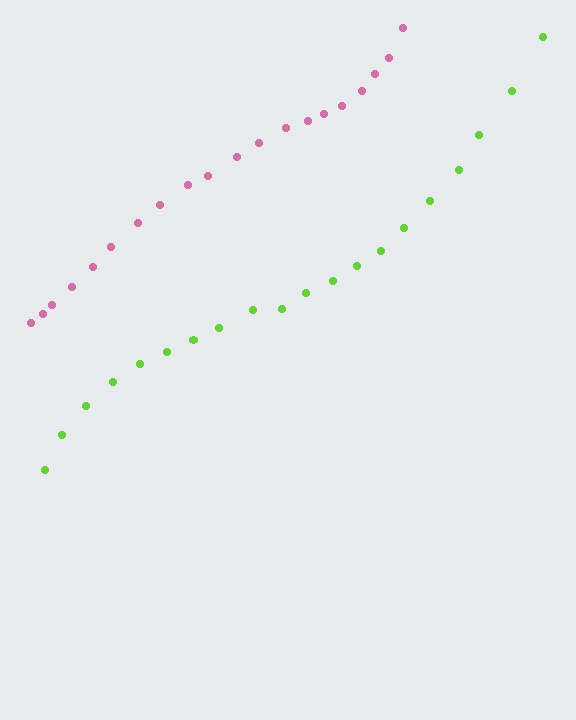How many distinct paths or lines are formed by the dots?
There are 2 distinct paths.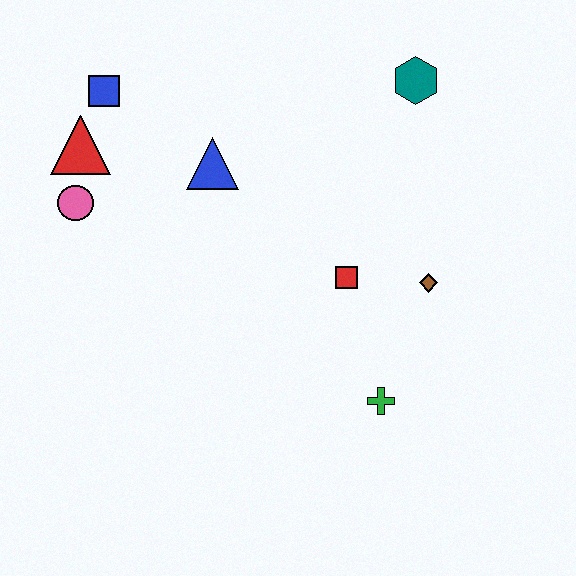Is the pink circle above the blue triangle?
No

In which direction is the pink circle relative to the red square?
The pink circle is to the left of the red square.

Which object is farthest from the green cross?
The blue square is farthest from the green cross.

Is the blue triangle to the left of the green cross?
Yes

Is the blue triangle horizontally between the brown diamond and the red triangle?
Yes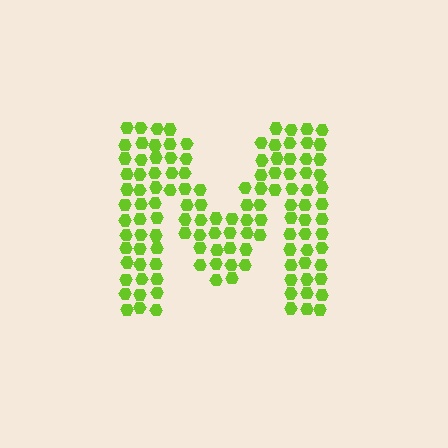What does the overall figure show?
The overall figure shows the letter M.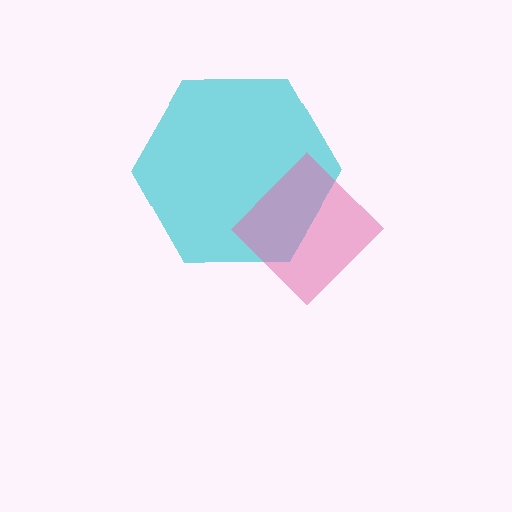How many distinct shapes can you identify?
There are 2 distinct shapes: a cyan hexagon, a pink diamond.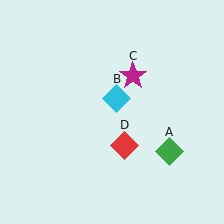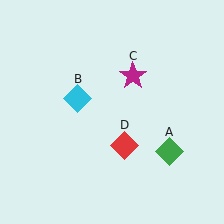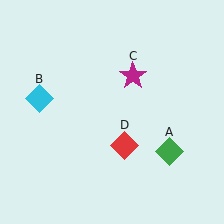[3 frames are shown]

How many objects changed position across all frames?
1 object changed position: cyan diamond (object B).